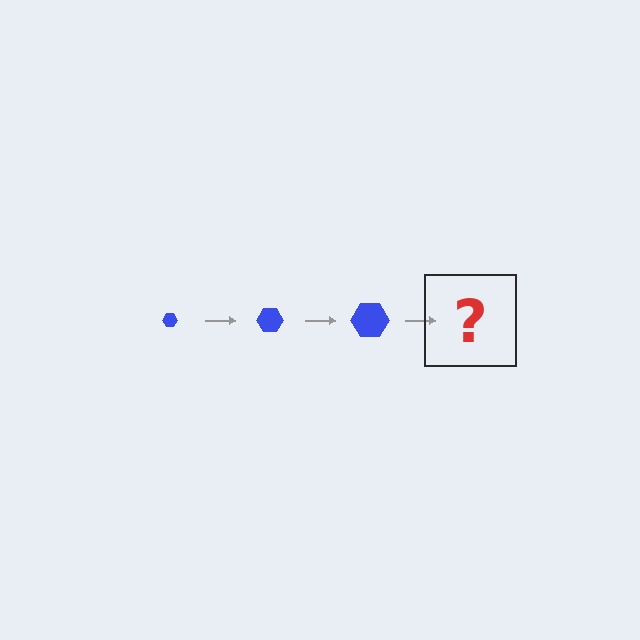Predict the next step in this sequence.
The next step is a blue hexagon, larger than the previous one.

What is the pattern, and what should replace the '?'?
The pattern is that the hexagon gets progressively larger each step. The '?' should be a blue hexagon, larger than the previous one.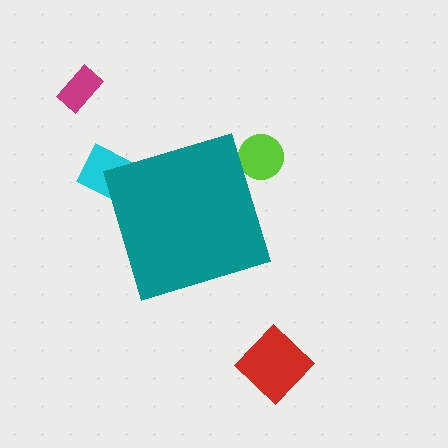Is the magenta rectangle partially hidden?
No, the magenta rectangle is fully visible.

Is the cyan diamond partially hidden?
Yes, the cyan diamond is partially hidden behind the teal diamond.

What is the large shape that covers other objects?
A teal diamond.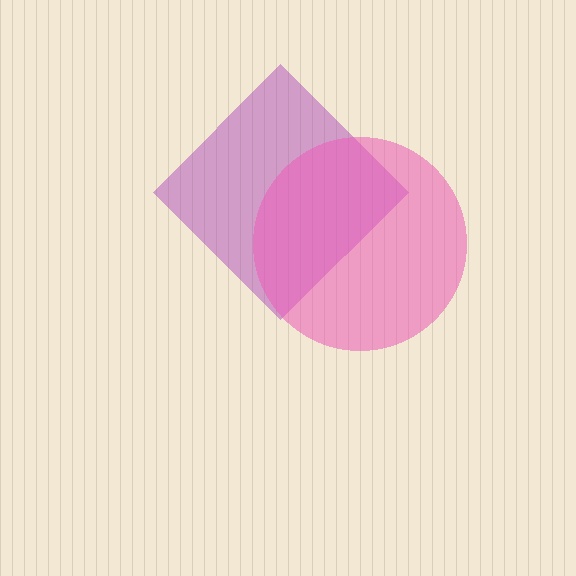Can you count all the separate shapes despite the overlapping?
Yes, there are 2 separate shapes.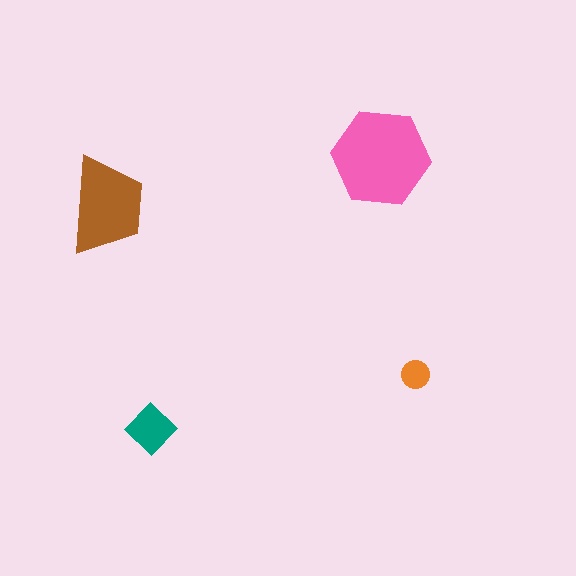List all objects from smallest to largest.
The orange circle, the teal diamond, the brown trapezoid, the pink hexagon.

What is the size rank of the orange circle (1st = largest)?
4th.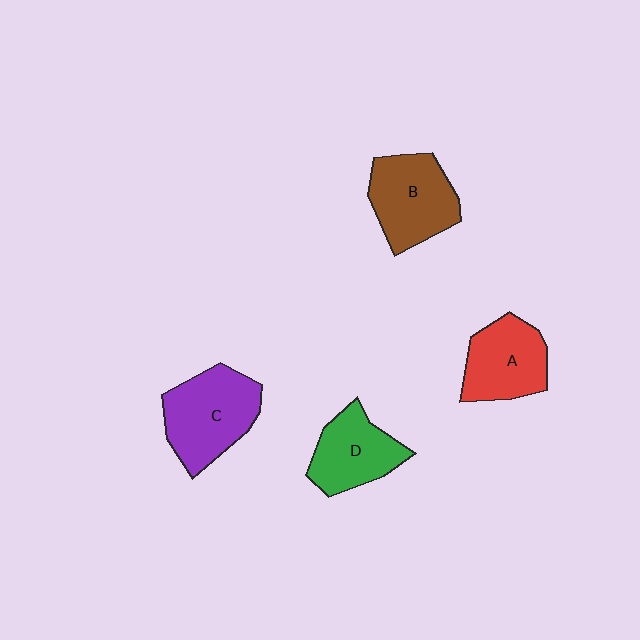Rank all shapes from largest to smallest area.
From largest to smallest: C (purple), B (brown), A (red), D (green).